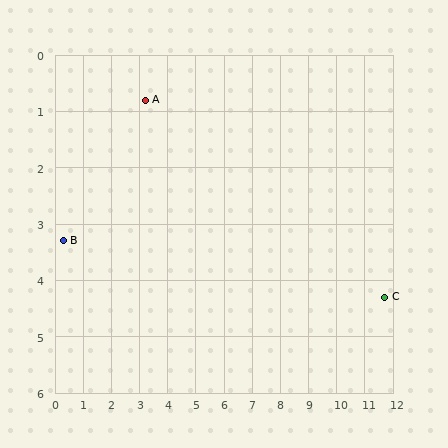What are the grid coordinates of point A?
Point A is at approximately (3.2, 0.8).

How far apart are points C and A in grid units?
Points C and A are about 9.2 grid units apart.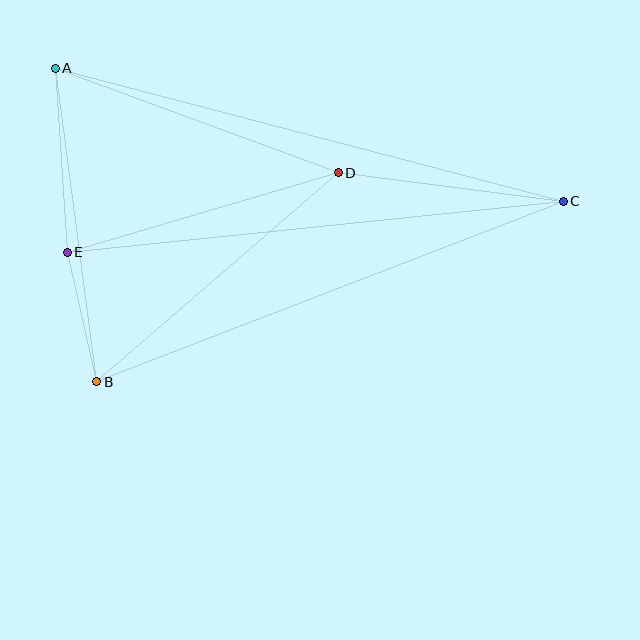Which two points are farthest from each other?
Points A and C are farthest from each other.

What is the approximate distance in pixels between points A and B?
The distance between A and B is approximately 316 pixels.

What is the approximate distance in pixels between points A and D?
The distance between A and D is approximately 302 pixels.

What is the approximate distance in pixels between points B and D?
The distance between B and D is approximately 320 pixels.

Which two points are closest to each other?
Points B and E are closest to each other.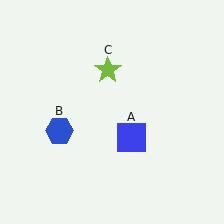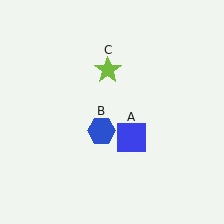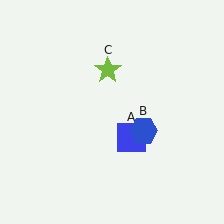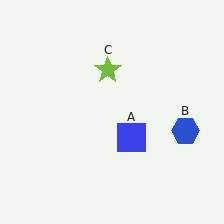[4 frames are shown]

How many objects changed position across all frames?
1 object changed position: blue hexagon (object B).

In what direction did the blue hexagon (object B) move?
The blue hexagon (object B) moved right.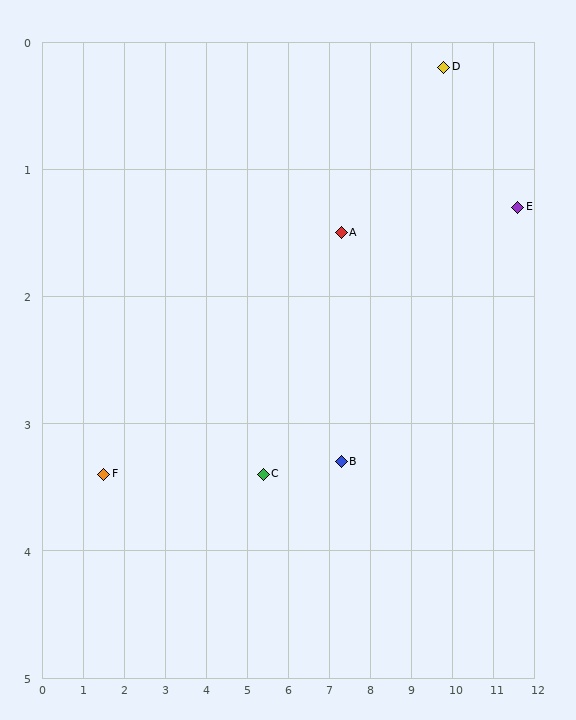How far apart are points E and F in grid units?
Points E and F are about 10.3 grid units apart.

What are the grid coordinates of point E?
Point E is at approximately (11.6, 1.3).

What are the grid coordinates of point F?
Point F is at approximately (1.5, 3.4).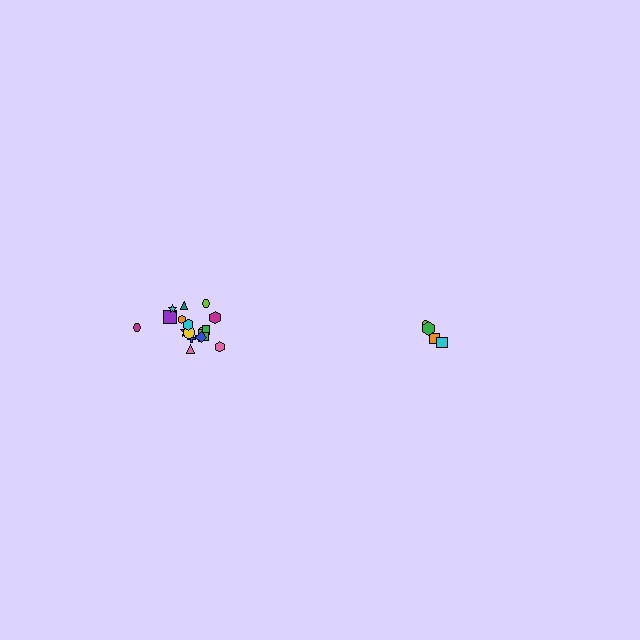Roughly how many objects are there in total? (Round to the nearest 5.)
Roughly 20 objects in total.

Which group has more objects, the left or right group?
The left group.